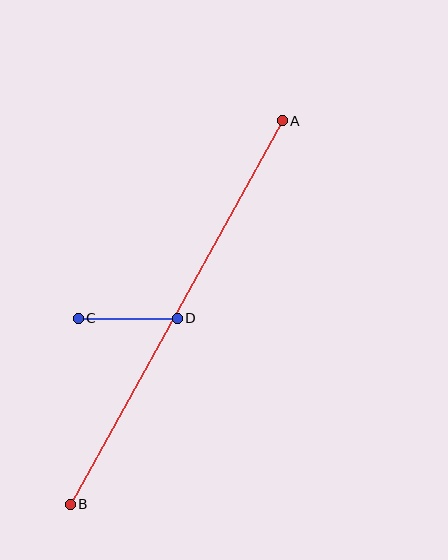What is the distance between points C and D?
The distance is approximately 99 pixels.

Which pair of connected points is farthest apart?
Points A and B are farthest apart.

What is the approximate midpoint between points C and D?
The midpoint is at approximately (128, 318) pixels.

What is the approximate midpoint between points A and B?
The midpoint is at approximately (176, 312) pixels.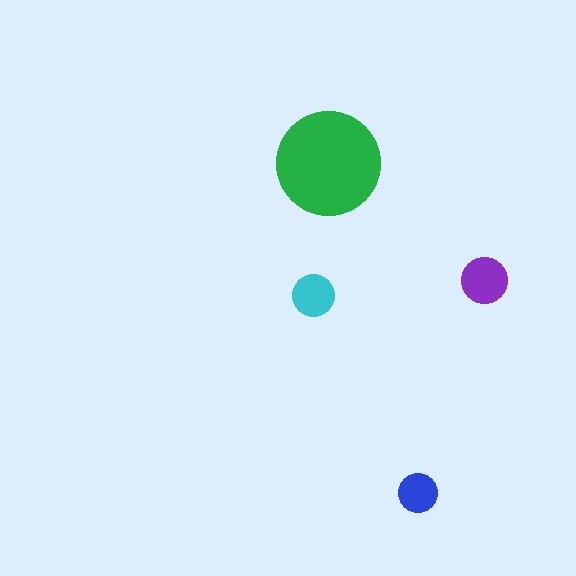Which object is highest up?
The green circle is topmost.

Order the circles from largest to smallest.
the green one, the purple one, the cyan one, the blue one.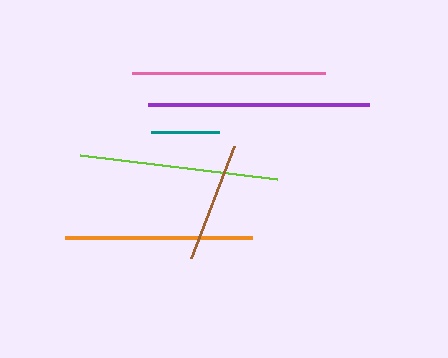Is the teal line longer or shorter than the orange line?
The orange line is longer than the teal line.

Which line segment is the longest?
The purple line is the longest at approximately 221 pixels.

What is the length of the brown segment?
The brown segment is approximately 120 pixels long.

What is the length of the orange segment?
The orange segment is approximately 187 pixels long.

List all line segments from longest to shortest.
From longest to shortest: purple, lime, pink, orange, brown, teal.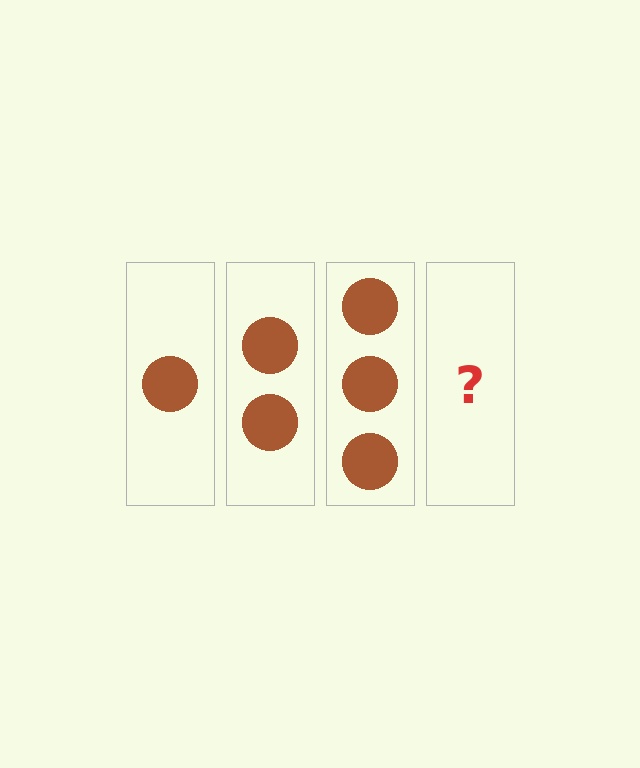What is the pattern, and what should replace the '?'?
The pattern is that each step adds one more circle. The '?' should be 4 circles.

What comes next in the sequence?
The next element should be 4 circles.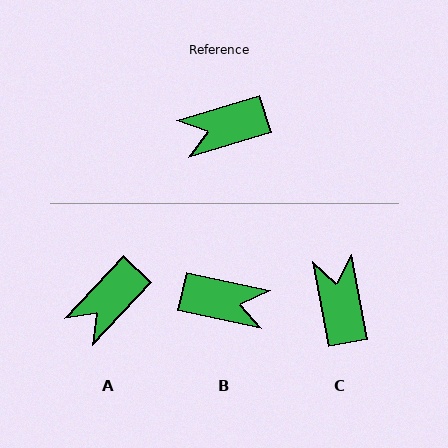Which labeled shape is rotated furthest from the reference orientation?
B, about 150 degrees away.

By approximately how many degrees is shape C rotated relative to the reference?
Approximately 97 degrees clockwise.